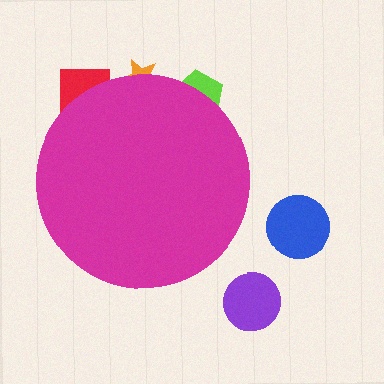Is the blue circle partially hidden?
No, the blue circle is fully visible.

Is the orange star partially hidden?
Yes, the orange star is partially hidden behind the magenta circle.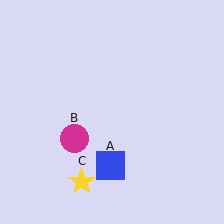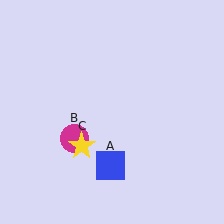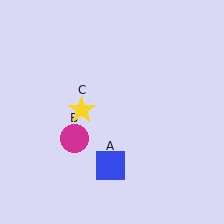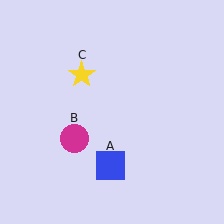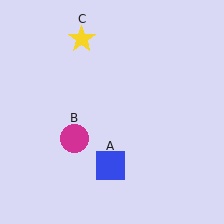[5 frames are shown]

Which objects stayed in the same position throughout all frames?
Blue square (object A) and magenta circle (object B) remained stationary.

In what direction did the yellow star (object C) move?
The yellow star (object C) moved up.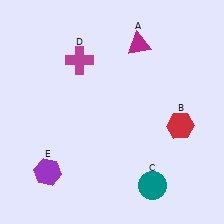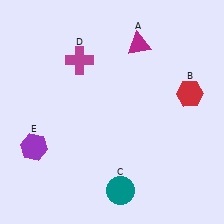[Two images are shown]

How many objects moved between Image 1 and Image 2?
3 objects moved between the two images.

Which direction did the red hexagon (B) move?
The red hexagon (B) moved up.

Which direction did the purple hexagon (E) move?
The purple hexagon (E) moved up.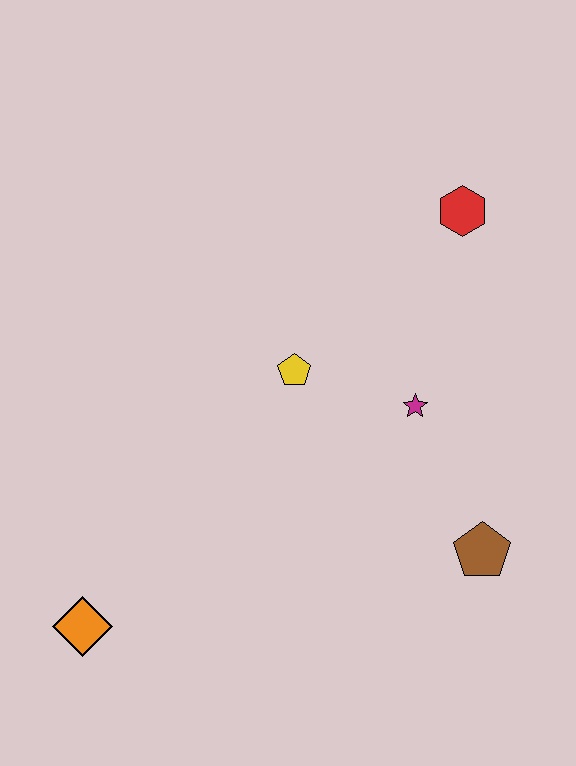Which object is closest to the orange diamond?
The yellow pentagon is closest to the orange diamond.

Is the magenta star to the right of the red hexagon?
No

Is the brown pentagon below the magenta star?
Yes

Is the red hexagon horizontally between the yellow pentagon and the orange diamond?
No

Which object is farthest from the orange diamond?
The red hexagon is farthest from the orange diamond.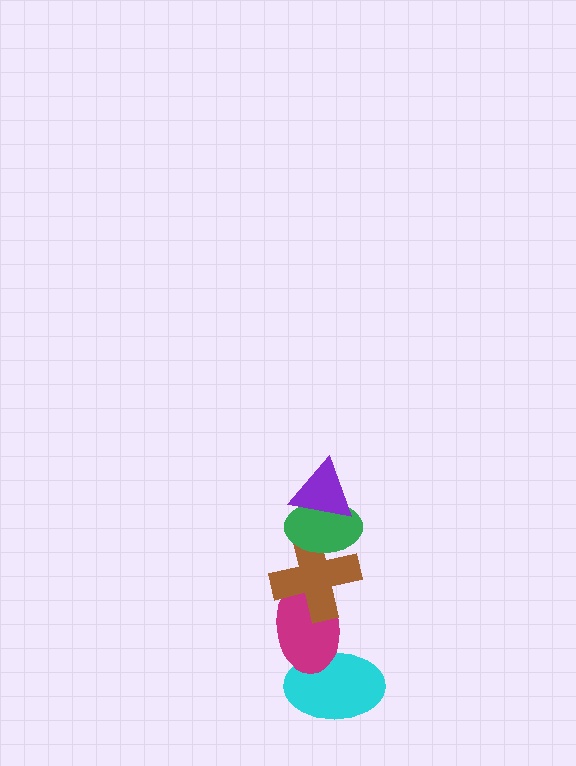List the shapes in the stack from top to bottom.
From top to bottom: the purple triangle, the green ellipse, the brown cross, the magenta ellipse, the cyan ellipse.